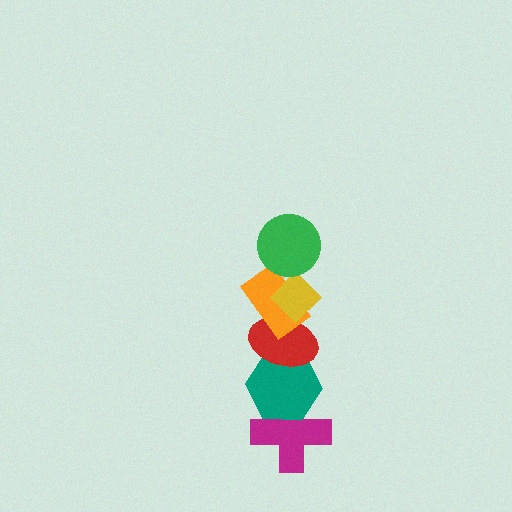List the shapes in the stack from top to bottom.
From top to bottom: the green circle, the yellow diamond, the orange rectangle, the red ellipse, the teal hexagon, the magenta cross.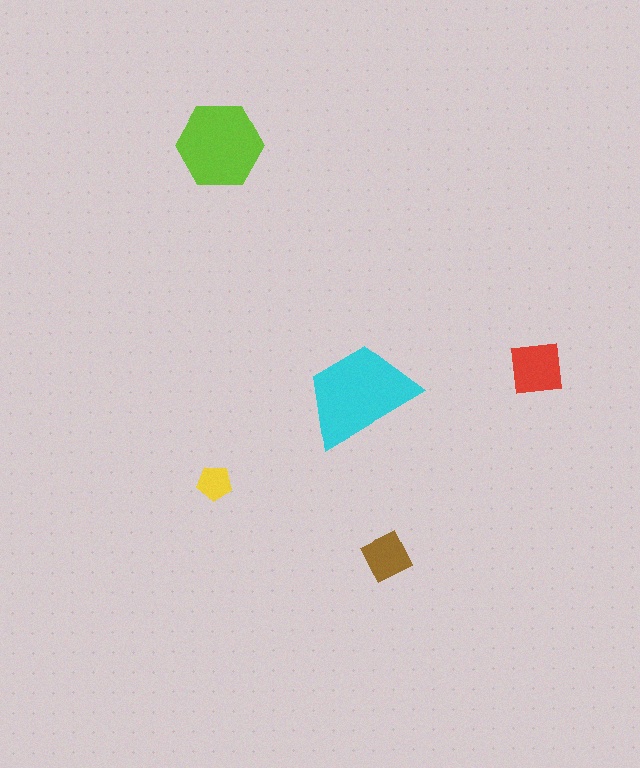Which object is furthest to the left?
The yellow pentagon is leftmost.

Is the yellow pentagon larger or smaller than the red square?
Smaller.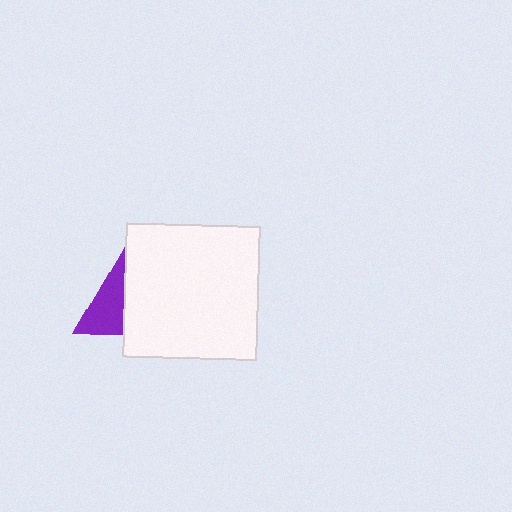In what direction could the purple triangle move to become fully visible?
The purple triangle could move left. That would shift it out from behind the white square entirely.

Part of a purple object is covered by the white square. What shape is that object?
It is a triangle.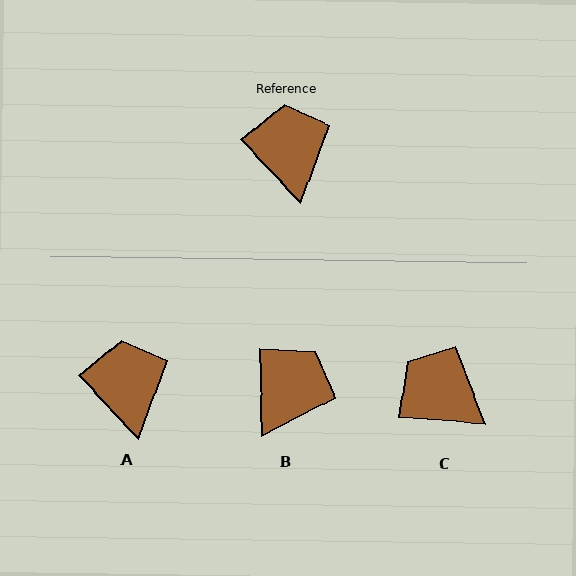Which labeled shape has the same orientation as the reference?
A.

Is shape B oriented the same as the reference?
No, it is off by about 42 degrees.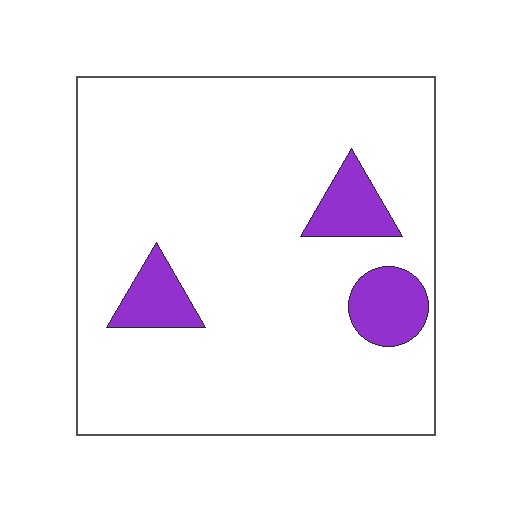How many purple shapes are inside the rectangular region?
3.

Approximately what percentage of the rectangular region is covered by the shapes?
Approximately 10%.